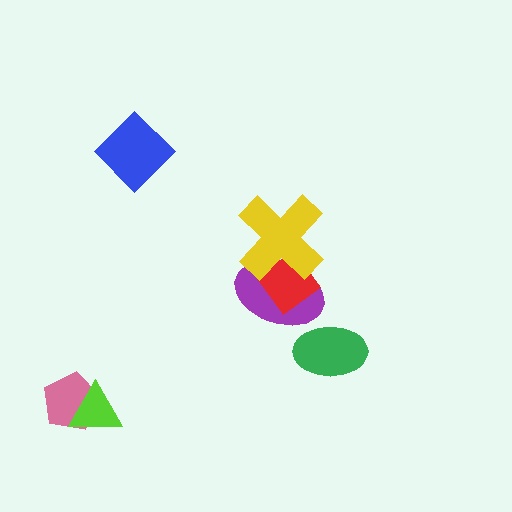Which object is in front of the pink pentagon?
The lime triangle is in front of the pink pentagon.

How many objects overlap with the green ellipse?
0 objects overlap with the green ellipse.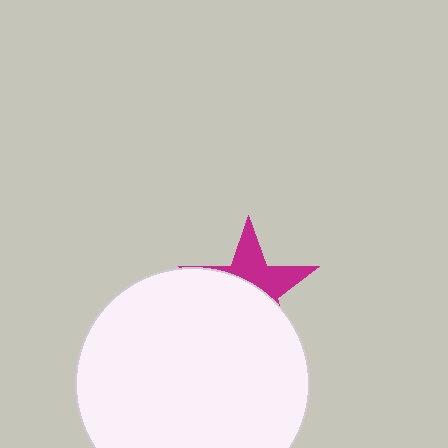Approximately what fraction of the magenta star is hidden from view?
Roughly 58% of the magenta star is hidden behind the white circle.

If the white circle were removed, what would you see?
You would see the complete magenta star.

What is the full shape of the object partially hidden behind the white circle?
The partially hidden object is a magenta star.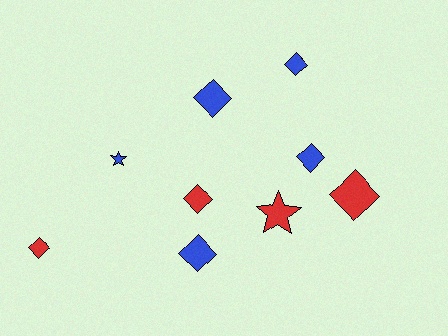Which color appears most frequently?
Blue, with 5 objects.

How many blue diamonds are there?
There are 4 blue diamonds.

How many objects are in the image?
There are 9 objects.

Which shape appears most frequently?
Diamond, with 7 objects.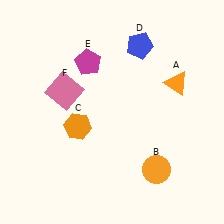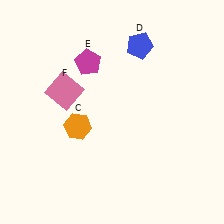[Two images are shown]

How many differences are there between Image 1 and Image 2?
There are 2 differences between the two images.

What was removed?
The orange triangle (A), the orange circle (B) were removed in Image 2.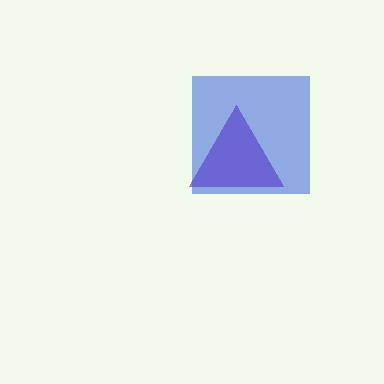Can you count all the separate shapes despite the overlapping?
Yes, there are 2 separate shapes.